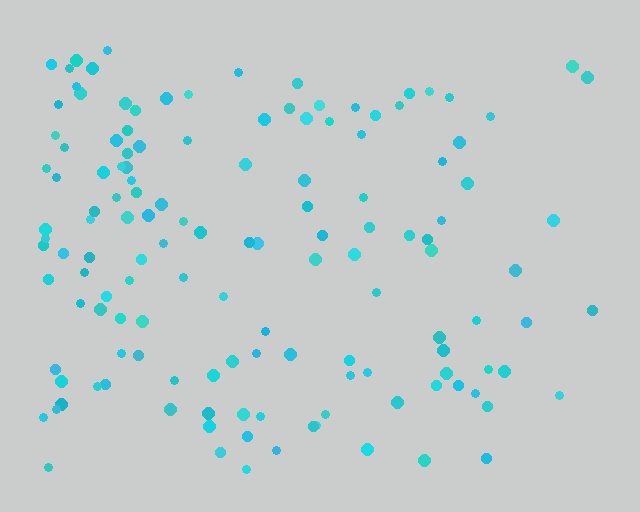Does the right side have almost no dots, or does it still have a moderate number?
Still a moderate number, just noticeably fewer than the left.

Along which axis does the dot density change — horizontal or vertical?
Horizontal.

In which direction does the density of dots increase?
From right to left, with the left side densest.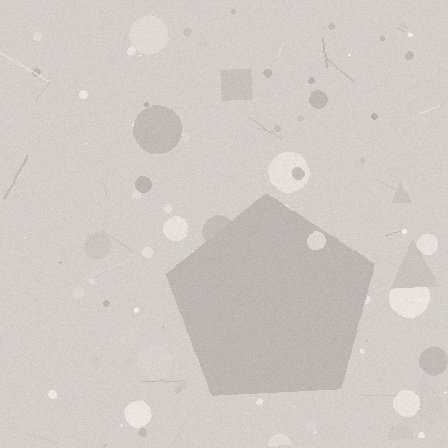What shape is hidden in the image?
A pentagon is hidden in the image.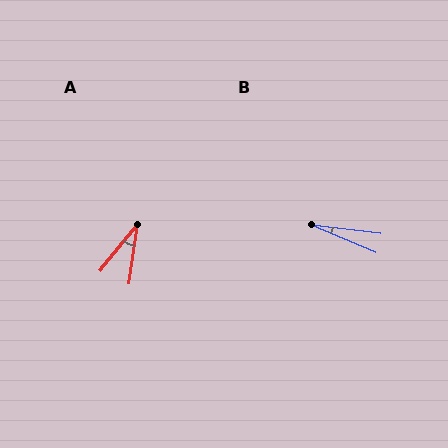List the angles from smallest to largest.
B (16°), A (30°).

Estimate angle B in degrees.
Approximately 16 degrees.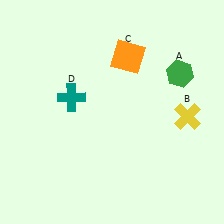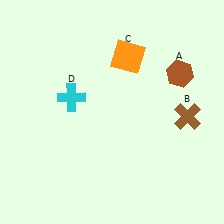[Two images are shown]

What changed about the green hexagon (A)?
In Image 1, A is green. In Image 2, it changed to brown.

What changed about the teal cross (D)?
In Image 1, D is teal. In Image 2, it changed to cyan.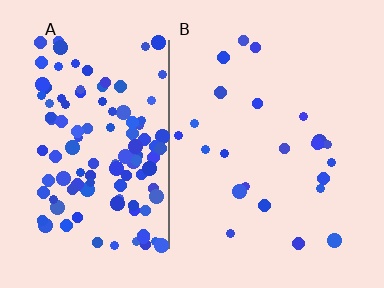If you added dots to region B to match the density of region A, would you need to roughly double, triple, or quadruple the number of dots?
Approximately quadruple.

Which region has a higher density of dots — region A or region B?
A (the left).